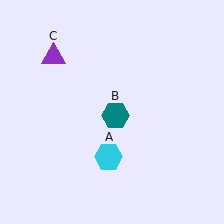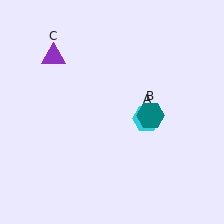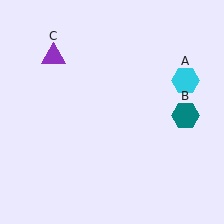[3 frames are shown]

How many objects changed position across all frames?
2 objects changed position: cyan hexagon (object A), teal hexagon (object B).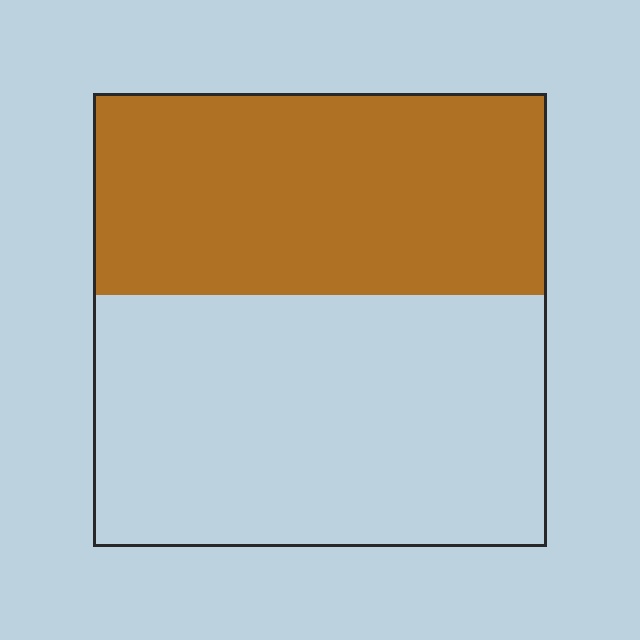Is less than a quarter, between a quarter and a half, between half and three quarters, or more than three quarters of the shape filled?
Between a quarter and a half.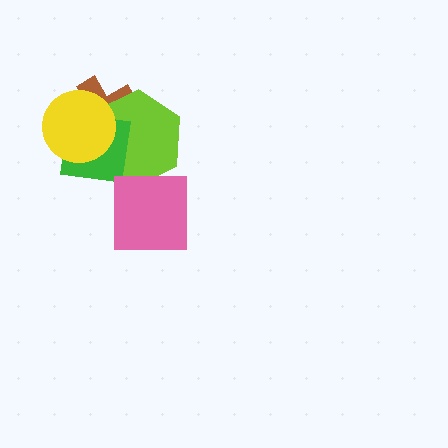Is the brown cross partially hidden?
Yes, it is partially covered by another shape.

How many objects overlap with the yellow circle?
3 objects overlap with the yellow circle.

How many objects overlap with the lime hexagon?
4 objects overlap with the lime hexagon.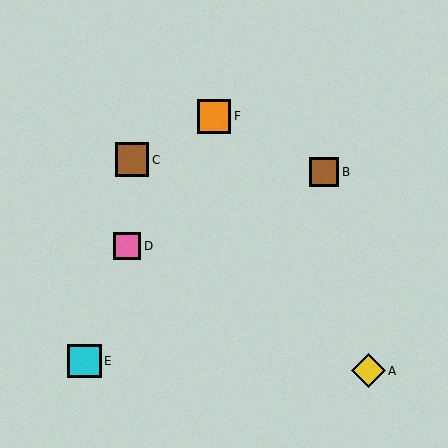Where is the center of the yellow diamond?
The center of the yellow diamond is at (368, 371).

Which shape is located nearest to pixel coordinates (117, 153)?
The brown square (labeled C) at (132, 160) is nearest to that location.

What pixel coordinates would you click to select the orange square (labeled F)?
Click at (214, 116) to select the orange square F.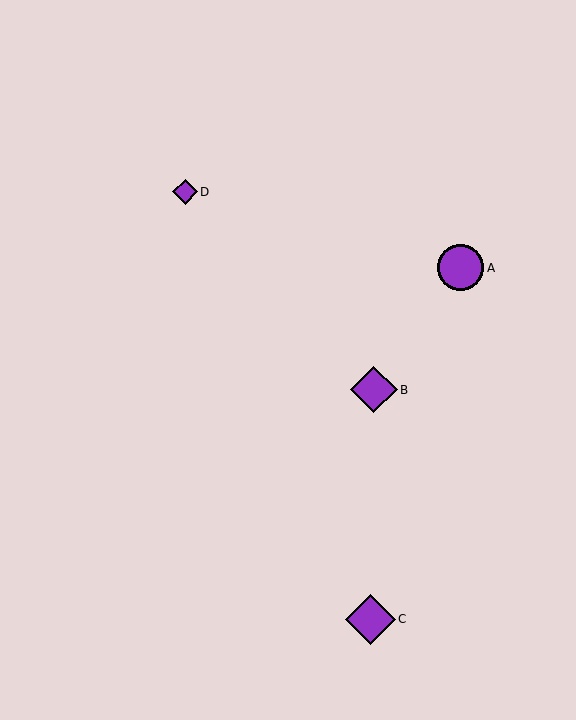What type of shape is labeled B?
Shape B is a purple diamond.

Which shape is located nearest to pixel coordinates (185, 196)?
The purple diamond (labeled D) at (185, 192) is nearest to that location.